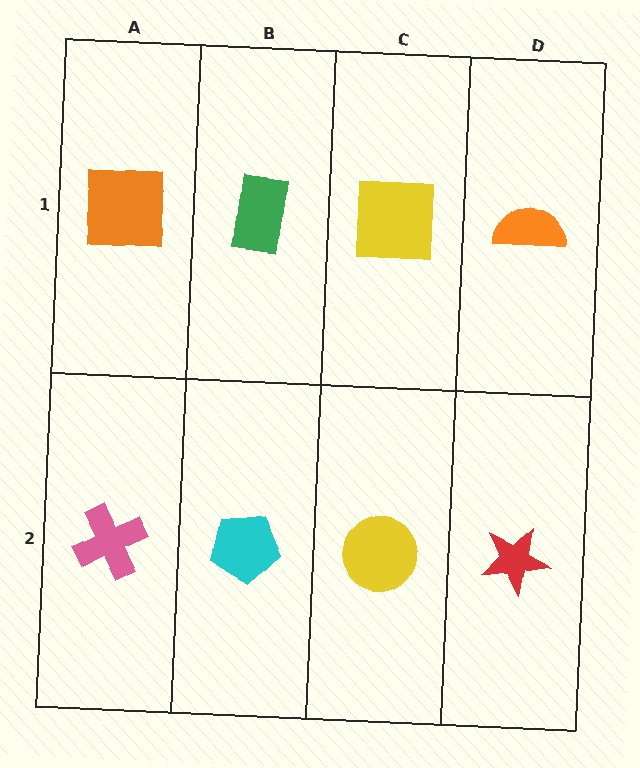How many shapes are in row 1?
4 shapes.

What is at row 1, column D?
An orange semicircle.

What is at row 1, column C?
A yellow square.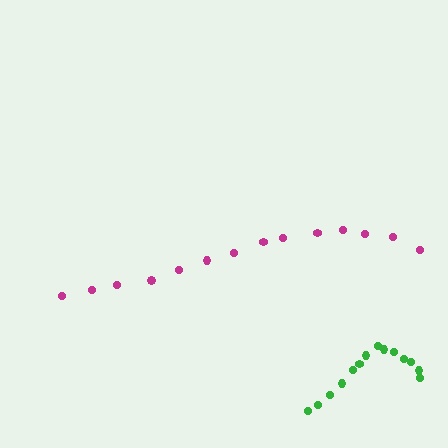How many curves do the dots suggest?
There are 2 distinct paths.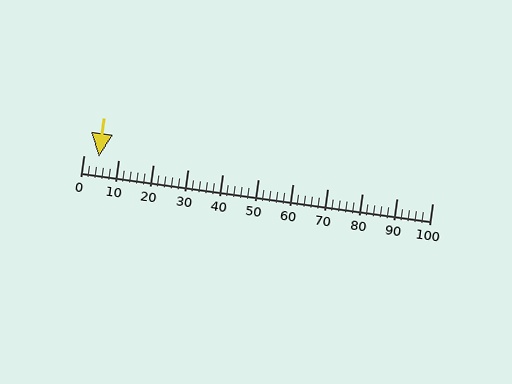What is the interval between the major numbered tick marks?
The major tick marks are spaced 10 units apart.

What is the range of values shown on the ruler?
The ruler shows values from 0 to 100.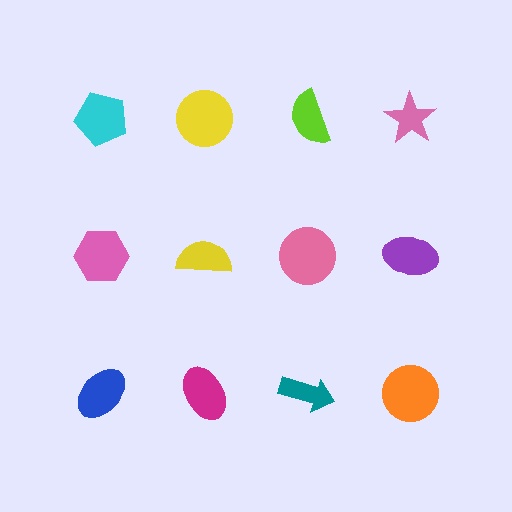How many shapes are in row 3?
4 shapes.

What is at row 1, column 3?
A lime semicircle.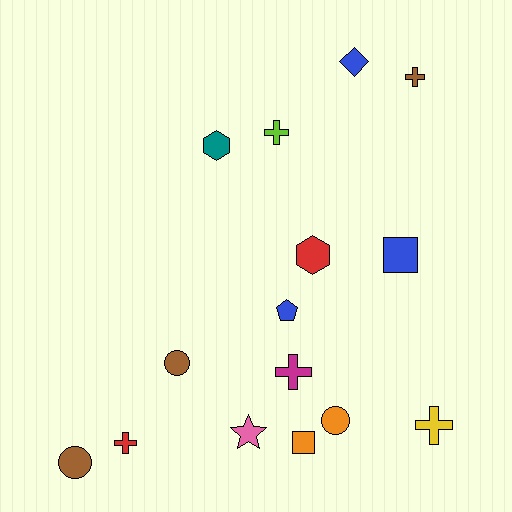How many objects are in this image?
There are 15 objects.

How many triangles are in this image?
There are no triangles.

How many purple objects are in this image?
There are no purple objects.